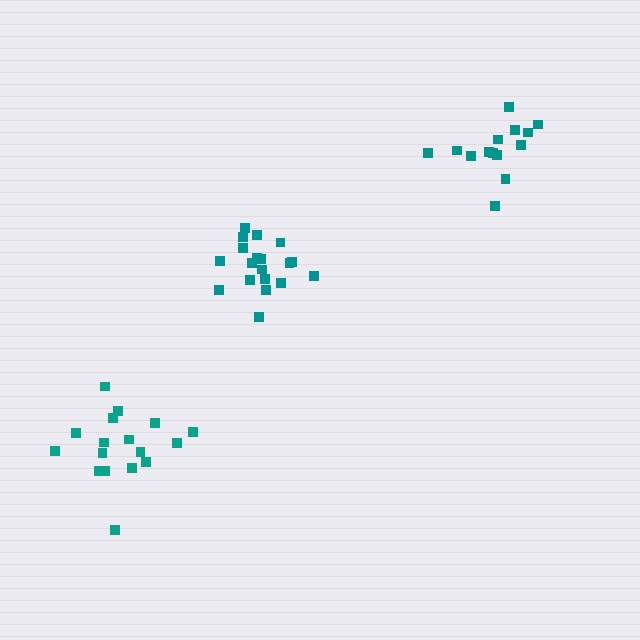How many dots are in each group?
Group 1: 17 dots, Group 2: 19 dots, Group 3: 14 dots (50 total).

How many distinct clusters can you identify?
There are 3 distinct clusters.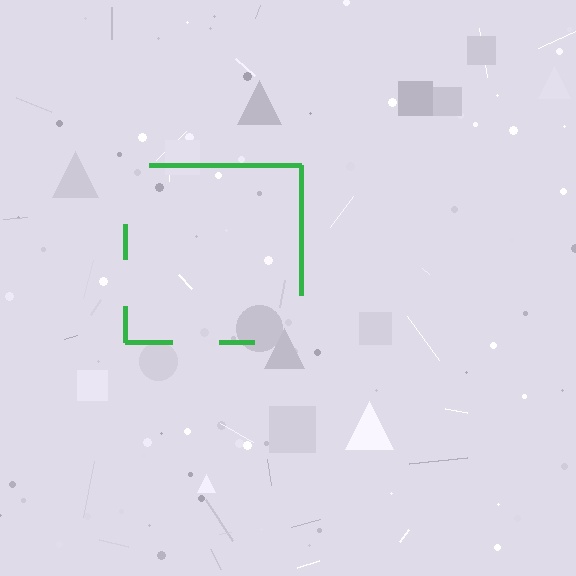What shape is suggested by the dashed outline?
The dashed outline suggests a square.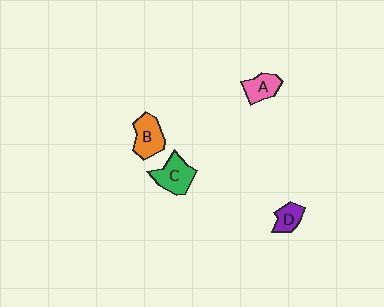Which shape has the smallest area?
Shape D (purple).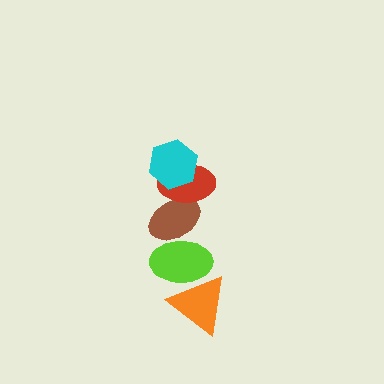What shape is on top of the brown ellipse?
The red ellipse is on top of the brown ellipse.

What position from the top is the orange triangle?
The orange triangle is 5th from the top.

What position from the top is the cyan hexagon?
The cyan hexagon is 1st from the top.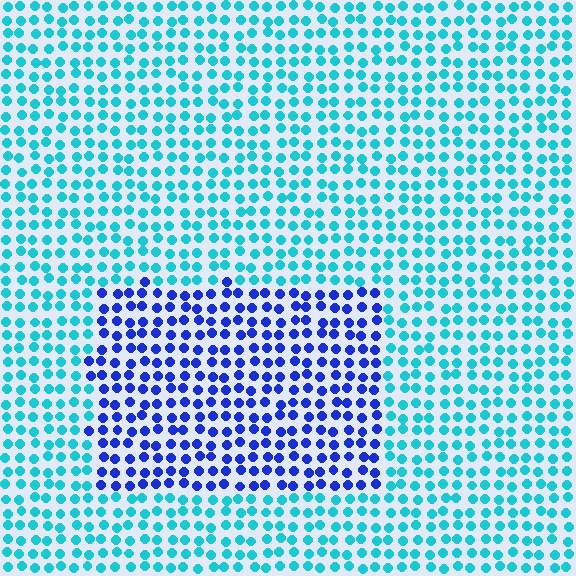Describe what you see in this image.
The image is filled with small cyan elements in a uniform arrangement. A rectangle-shaped region is visible where the elements are tinted to a slightly different hue, forming a subtle color boundary.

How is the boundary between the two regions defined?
The boundary is defined purely by a slight shift in hue (about 52 degrees). Spacing, size, and orientation are identical on both sides.